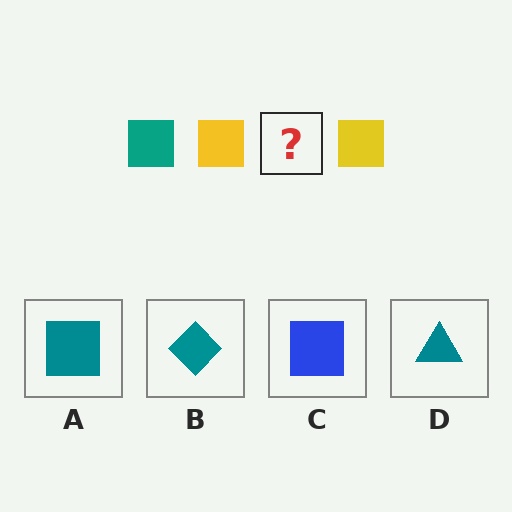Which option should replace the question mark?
Option A.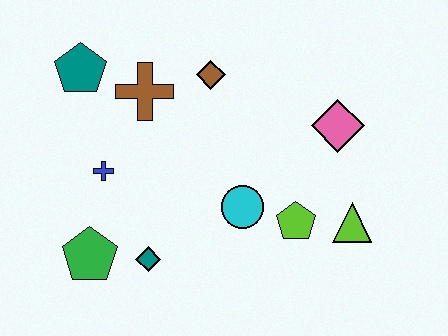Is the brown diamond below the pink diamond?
No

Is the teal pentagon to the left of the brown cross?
Yes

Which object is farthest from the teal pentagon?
The lime triangle is farthest from the teal pentagon.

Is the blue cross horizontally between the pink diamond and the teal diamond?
No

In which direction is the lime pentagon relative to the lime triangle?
The lime pentagon is to the left of the lime triangle.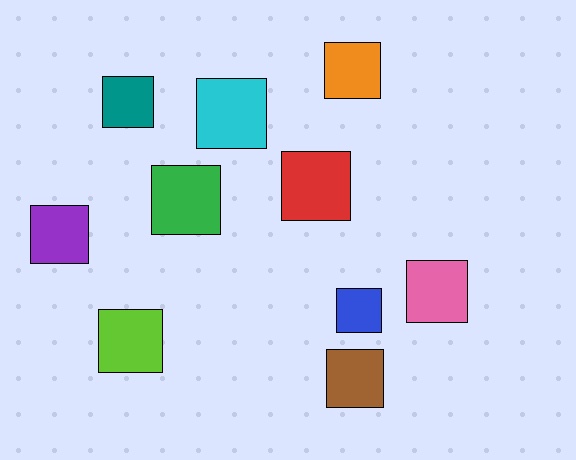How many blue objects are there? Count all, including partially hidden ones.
There is 1 blue object.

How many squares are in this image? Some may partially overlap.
There are 10 squares.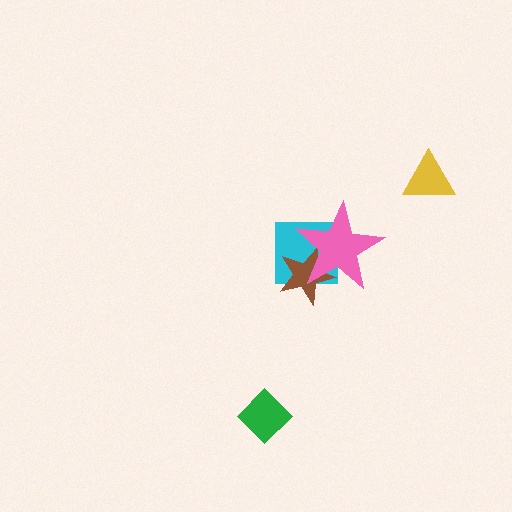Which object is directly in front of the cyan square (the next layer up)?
The brown star is directly in front of the cyan square.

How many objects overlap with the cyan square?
2 objects overlap with the cyan square.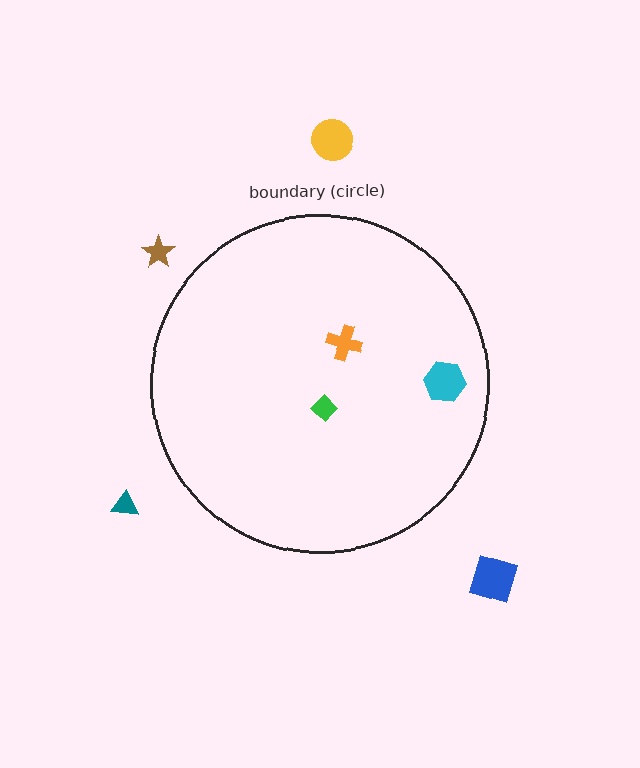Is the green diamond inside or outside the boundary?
Inside.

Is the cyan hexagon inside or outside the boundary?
Inside.